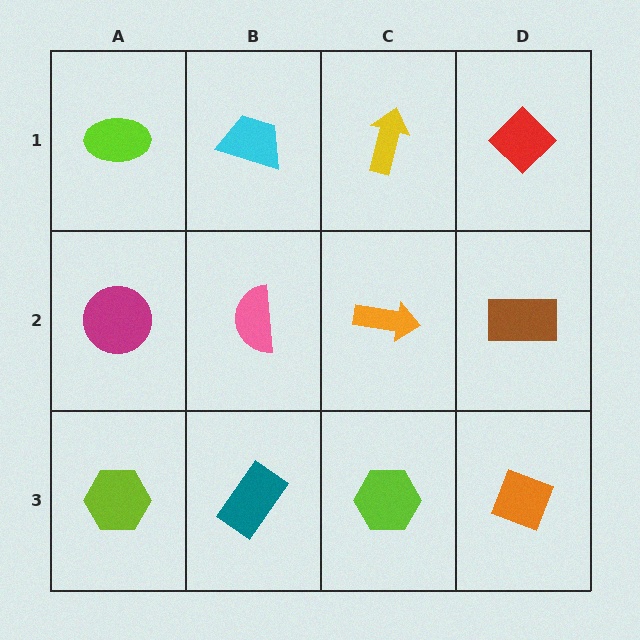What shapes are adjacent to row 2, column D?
A red diamond (row 1, column D), an orange diamond (row 3, column D), an orange arrow (row 2, column C).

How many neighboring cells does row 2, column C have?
4.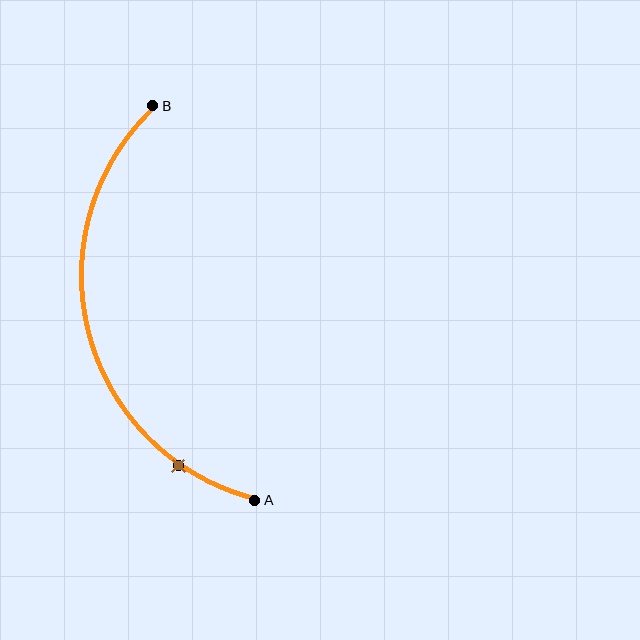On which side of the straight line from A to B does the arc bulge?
The arc bulges to the left of the straight line connecting A and B.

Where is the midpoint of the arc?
The arc midpoint is the point on the curve farthest from the straight line joining A and B. It sits to the left of that line.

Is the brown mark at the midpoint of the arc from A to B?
No. The brown mark lies on the arc but is closer to endpoint A. The arc midpoint would be at the point on the curve equidistant along the arc from both A and B.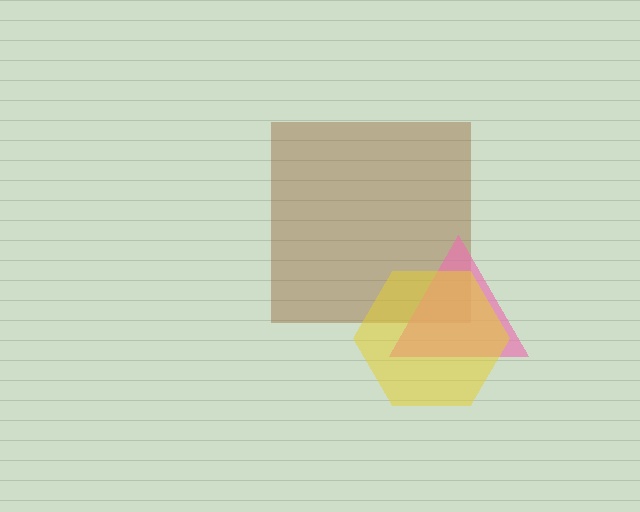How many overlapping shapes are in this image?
There are 3 overlapping shapes in the image.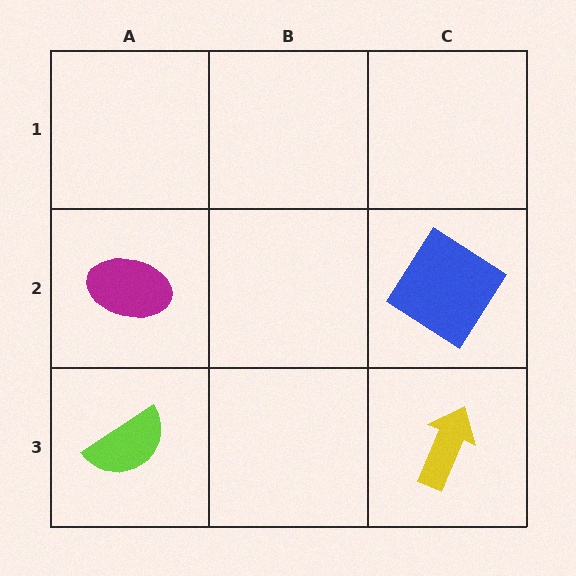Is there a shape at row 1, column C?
No, that cell is empty.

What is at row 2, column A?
A magenta ellipse.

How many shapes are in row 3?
2 shapes.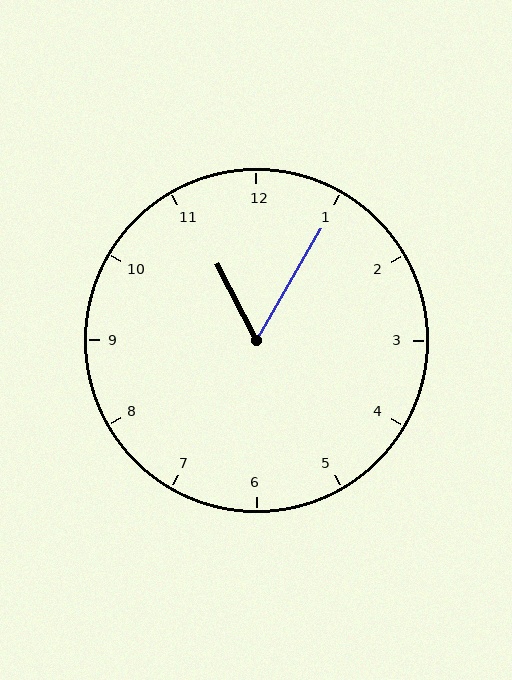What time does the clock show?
11:05.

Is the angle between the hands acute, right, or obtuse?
It is acute.